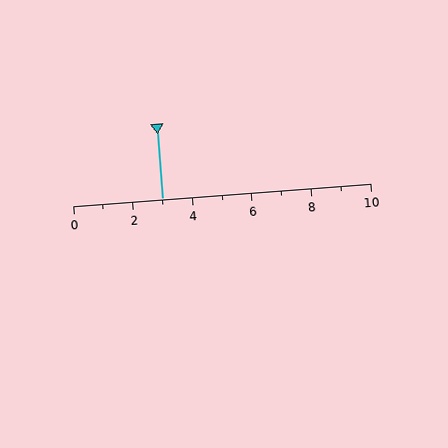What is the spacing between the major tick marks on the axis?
The major ticks are spaced 2 apart.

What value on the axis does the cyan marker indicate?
The marker indicates approximately 3.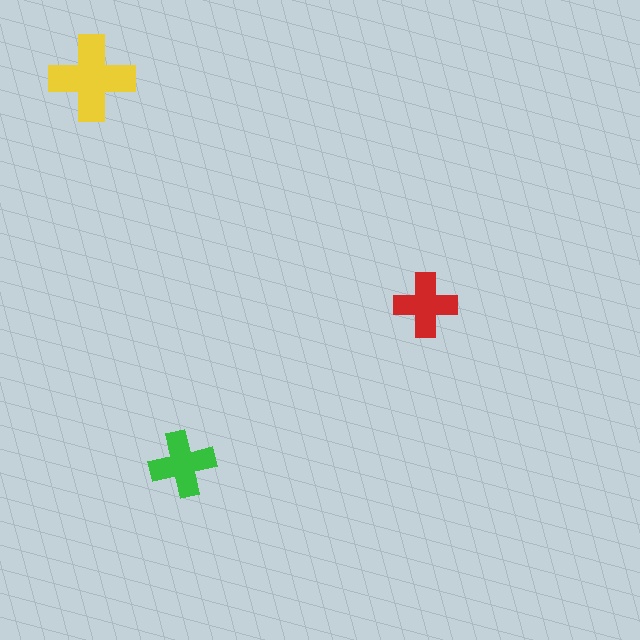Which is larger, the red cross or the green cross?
The green one.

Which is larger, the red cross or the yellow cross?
The yellow one.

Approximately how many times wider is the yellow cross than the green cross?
About 1.5 times wider.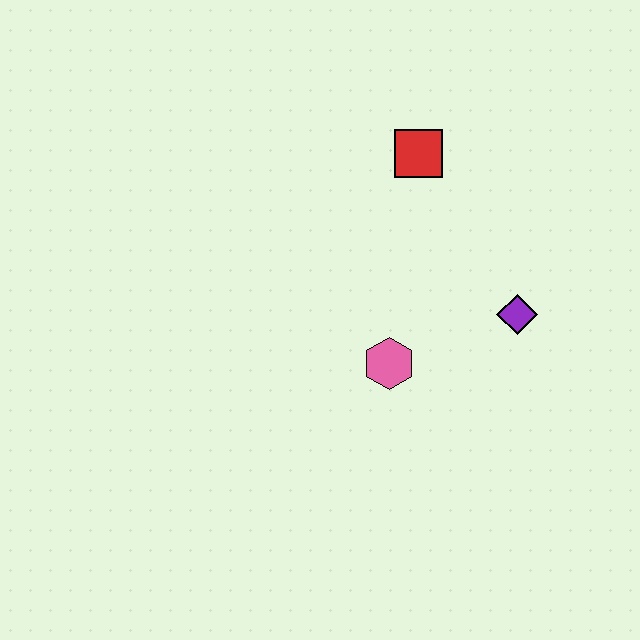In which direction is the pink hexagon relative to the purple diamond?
The pink hexagon is to the left of the purple diamond.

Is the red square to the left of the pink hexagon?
No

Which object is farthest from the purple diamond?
The red square is farthest from the purple diamond.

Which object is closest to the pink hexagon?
The purple diamond is closest to the pink hexagon.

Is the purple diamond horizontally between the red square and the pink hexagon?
No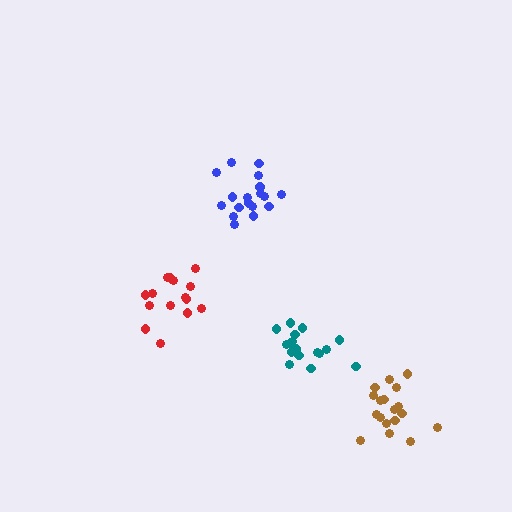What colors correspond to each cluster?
The clusters are colored: blue, teal, red, brown.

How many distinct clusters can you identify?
There are 4 distinct clusters.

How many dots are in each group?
Group 1: 18 dots, Group 2: 17 dots, Group 3: 15 dots, Group 4: 18 dots (68 total).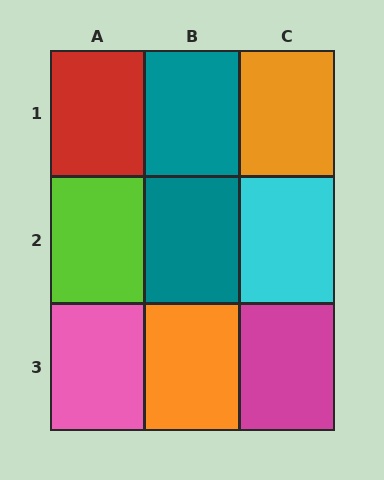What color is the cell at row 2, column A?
Lime.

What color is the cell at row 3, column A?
Pink.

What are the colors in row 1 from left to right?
Red, teal, orange.